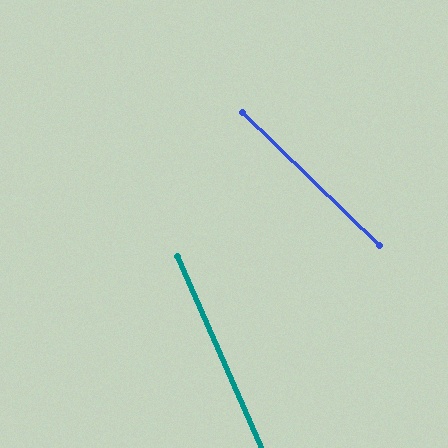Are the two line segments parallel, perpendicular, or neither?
Neither parallel nor perpendicular — they differ by about 22°.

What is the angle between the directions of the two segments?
Approximately 22 degrees.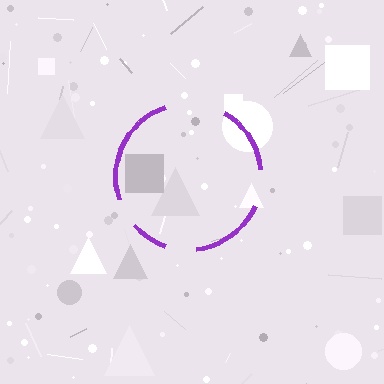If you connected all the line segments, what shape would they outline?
They would outline a circle.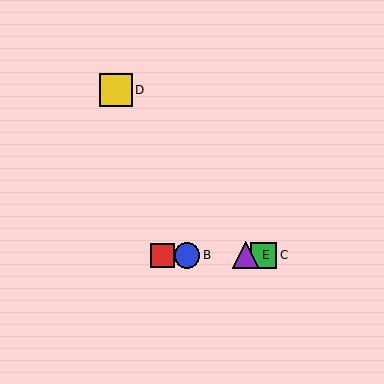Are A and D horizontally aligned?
No, A is at y≈255 and D is at y≈90.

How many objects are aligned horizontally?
4 objects (A, B, C, E) are aligned horizontally.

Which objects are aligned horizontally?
Objects A, B, C, E are aligned horizontally.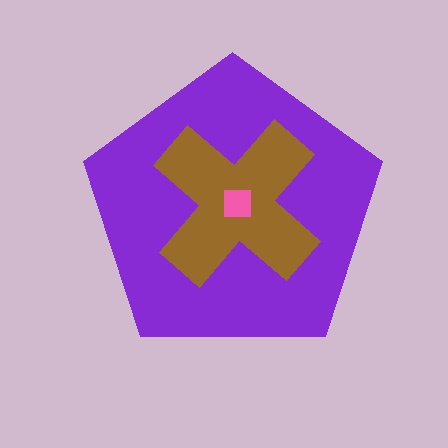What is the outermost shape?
The purple pentagon.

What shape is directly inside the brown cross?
The pink square.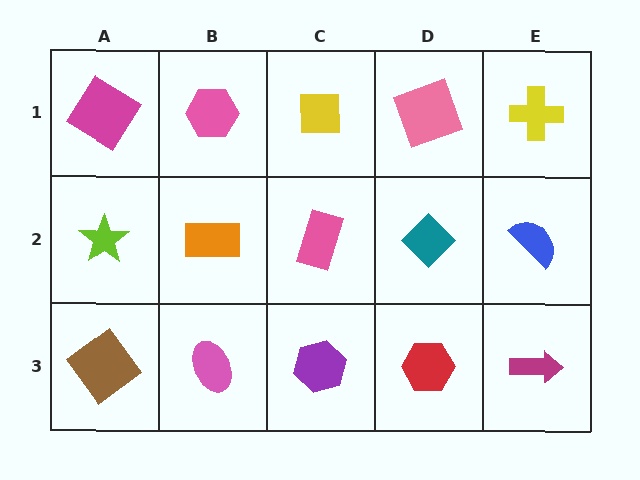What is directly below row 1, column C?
A pink rectangle.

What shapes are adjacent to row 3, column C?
A pink rectangle (row 2, column C), a pink ellipse (row 3, column B), a red hexagon (row 3, column D).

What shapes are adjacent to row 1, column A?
A lime star (row 2, column A), a pink hexagon (row 1, column B).